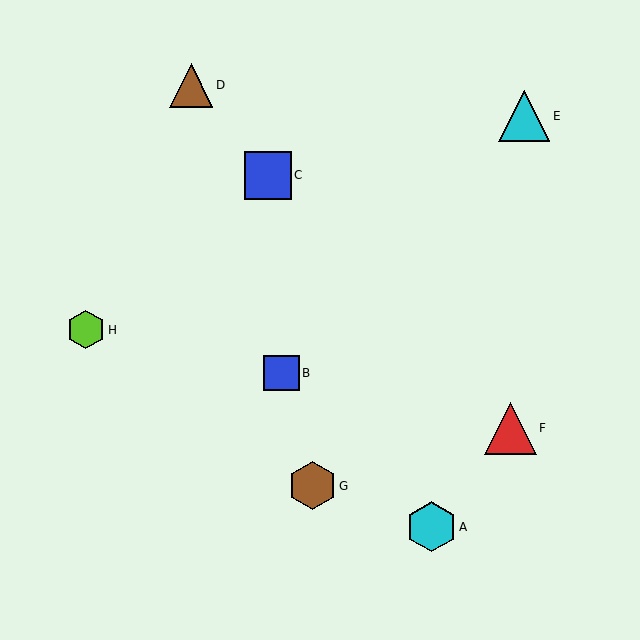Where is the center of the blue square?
The center of the blue square is at (268, 175).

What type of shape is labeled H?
Shape H is a lime hexagon.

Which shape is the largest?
The red triangle (labeled F) is the largest.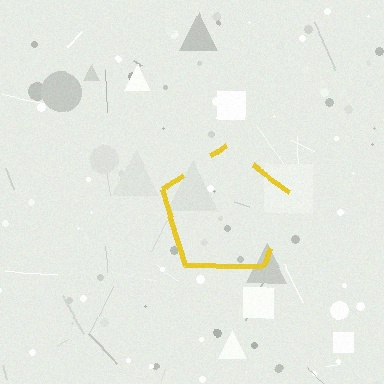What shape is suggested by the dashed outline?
The dashed outline suggests a pentagon.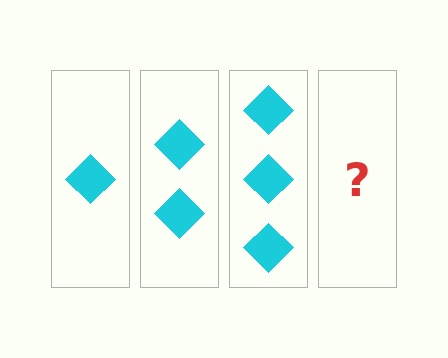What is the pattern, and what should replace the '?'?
The pattern is that each step adds one more diamond. The '?' should be 4 diamonds.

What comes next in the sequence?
The next element should be 4 diamonds.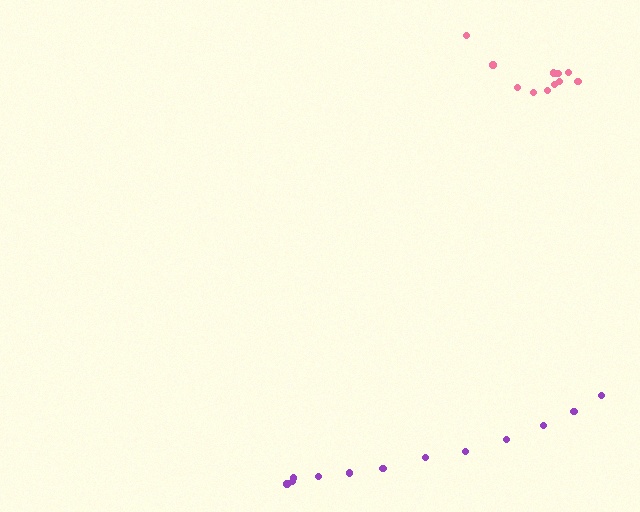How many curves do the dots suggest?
There are 2 distinct paths.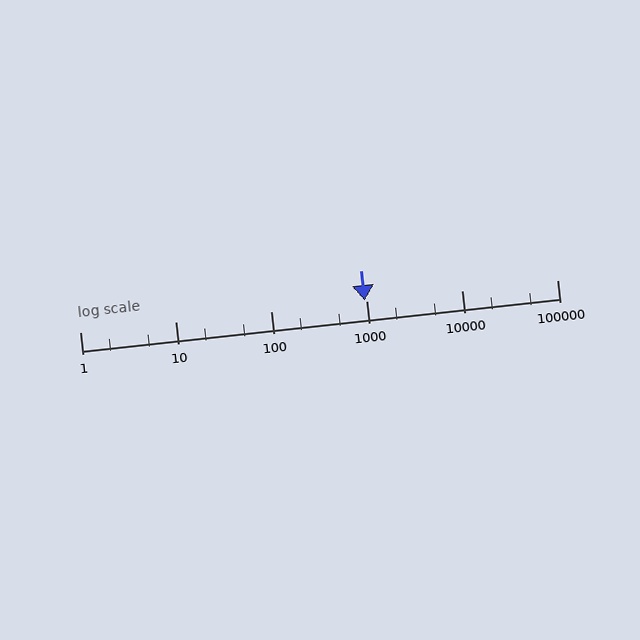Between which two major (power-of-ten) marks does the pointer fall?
The pointer is between 100 and 1000.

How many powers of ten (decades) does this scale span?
The scale spans 5 decades, from 1 to 100000.